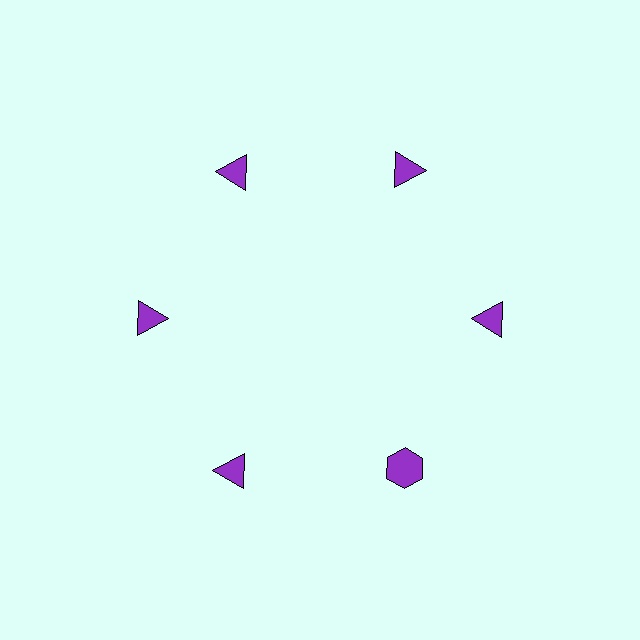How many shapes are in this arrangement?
There are 6 shapes arranged in a ring pattern.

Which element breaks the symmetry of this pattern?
The purple hexagon at roughly the 5 o'clock position breaks the symmetry. All other shapes are purple triangles.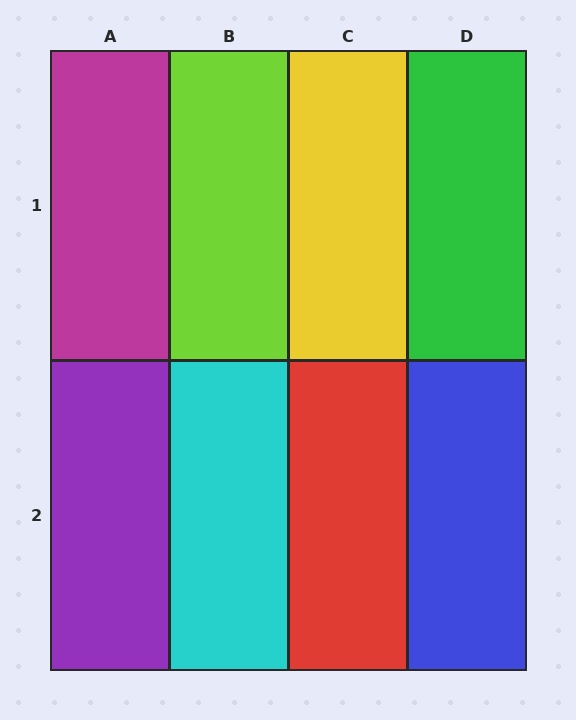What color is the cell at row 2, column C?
Red.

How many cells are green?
1 cell is green.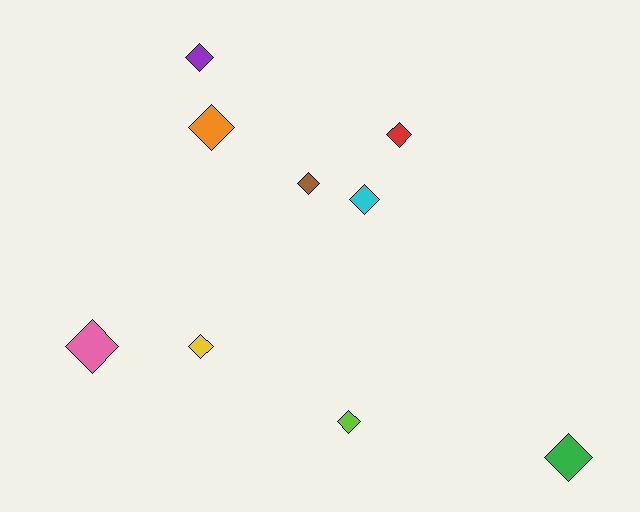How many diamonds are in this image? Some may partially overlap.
There are 9 diamonds.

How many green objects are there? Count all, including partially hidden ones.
There is 1 green object.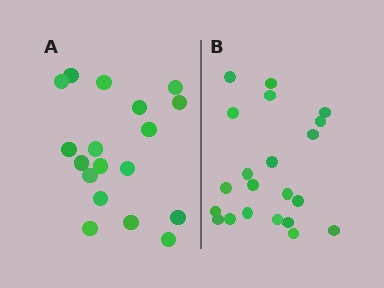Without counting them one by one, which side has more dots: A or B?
Region B (the right region) has more dots.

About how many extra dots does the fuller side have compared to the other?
Region B has just a few more — roughly 2 or 3 more dots than region A.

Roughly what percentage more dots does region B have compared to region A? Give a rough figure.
About 15% more.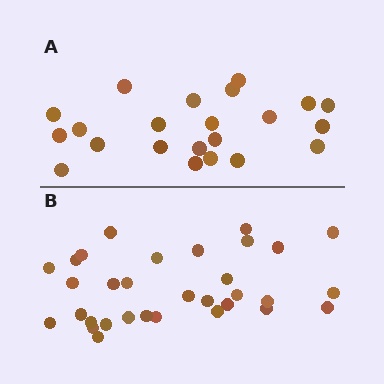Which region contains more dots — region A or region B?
Region B (the bottom region) has more dots.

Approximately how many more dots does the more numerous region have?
Region B has roughly 10 or so more dots than region A.